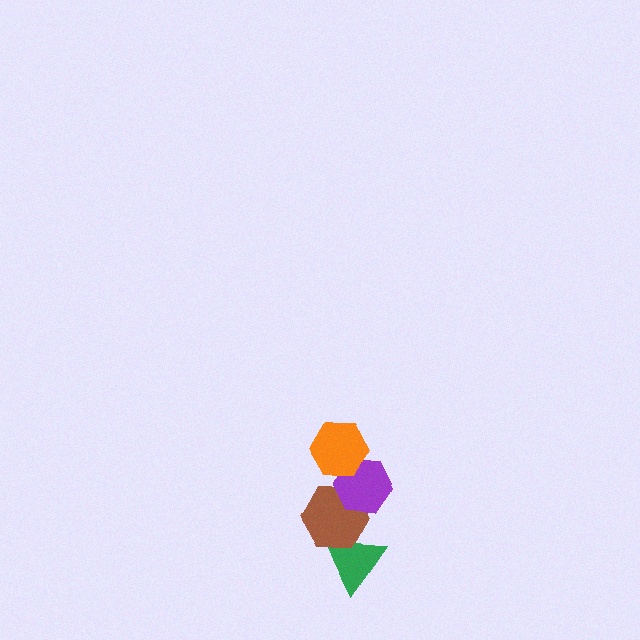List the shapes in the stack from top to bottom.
From top to bottom: the orange hexagon, the purple hexagon, the brown hexagon, the green triangle.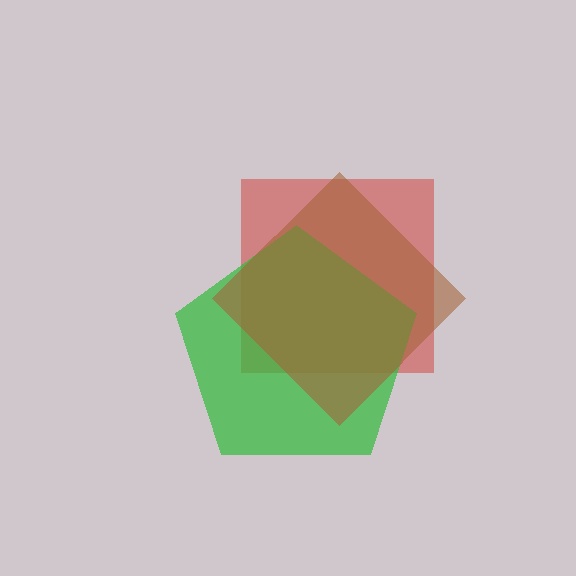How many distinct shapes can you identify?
There are 3 distinct shapes: a red square, a green pentagon, a brown diamond.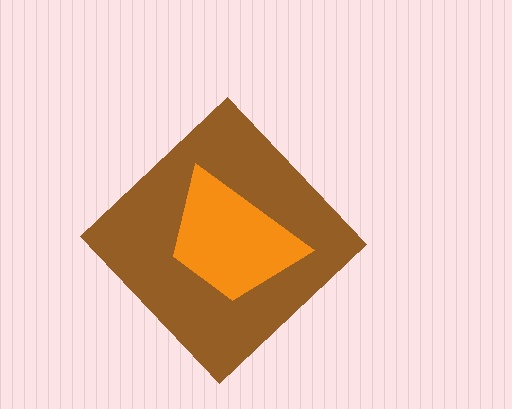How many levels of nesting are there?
2.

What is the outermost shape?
The brown diamond.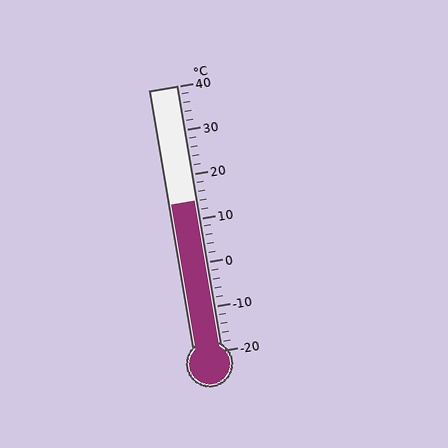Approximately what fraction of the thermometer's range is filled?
The thermometer is filled to approximately 55% of its range.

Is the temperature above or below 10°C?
The temperature is above 10°C.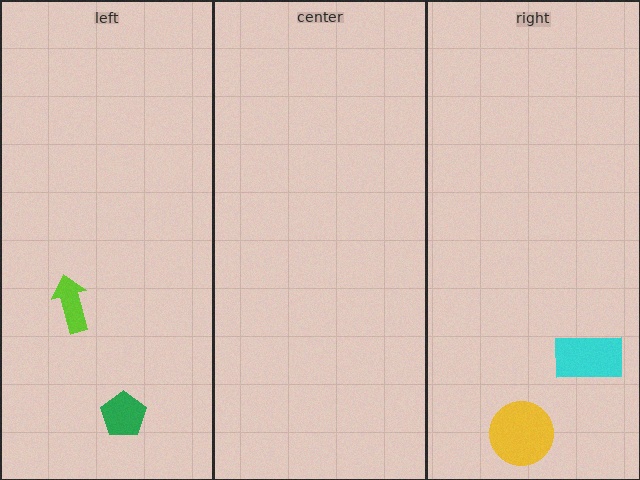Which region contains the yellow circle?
The right region.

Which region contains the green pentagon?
The left region.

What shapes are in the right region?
The yellow circle, the cyan rectangle.